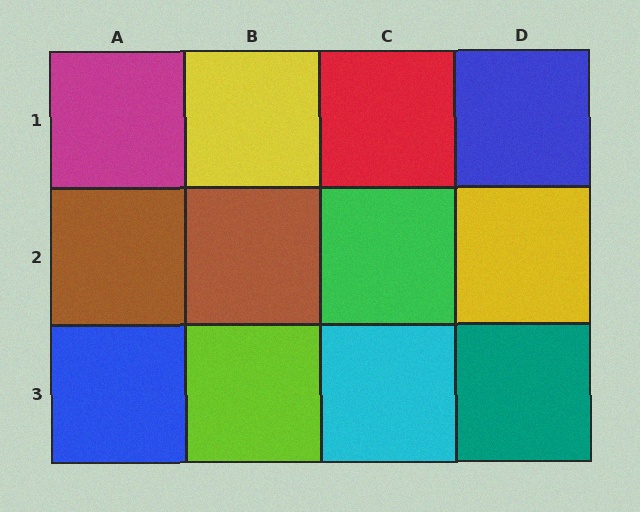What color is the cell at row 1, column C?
Red.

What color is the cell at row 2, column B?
Brown.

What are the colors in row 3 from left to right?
Blue, lime, cyan, teal.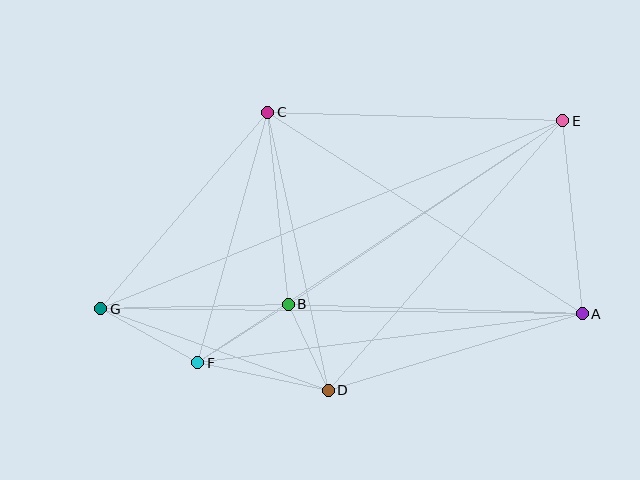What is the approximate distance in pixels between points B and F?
The distance between B and F is approximately 108 pixels.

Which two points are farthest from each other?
Points E and G are farthest from each other.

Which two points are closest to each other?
Points B and D are closest to each other.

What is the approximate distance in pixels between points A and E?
The distance between A and E is approximately 194 pixels.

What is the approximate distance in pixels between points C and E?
The distance between C and E is approximately 295 pixels.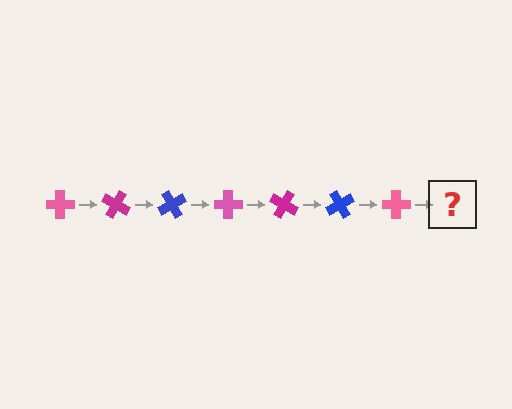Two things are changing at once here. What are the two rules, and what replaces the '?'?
The two rules are that it rotates 30 degrees each step and the color cycles through pink, magenta, and blue. The '?' should be a magenta cross, rotated 210 degrees from the start.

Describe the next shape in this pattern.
It should be a magenta cross, rotated 210 degrees from the start.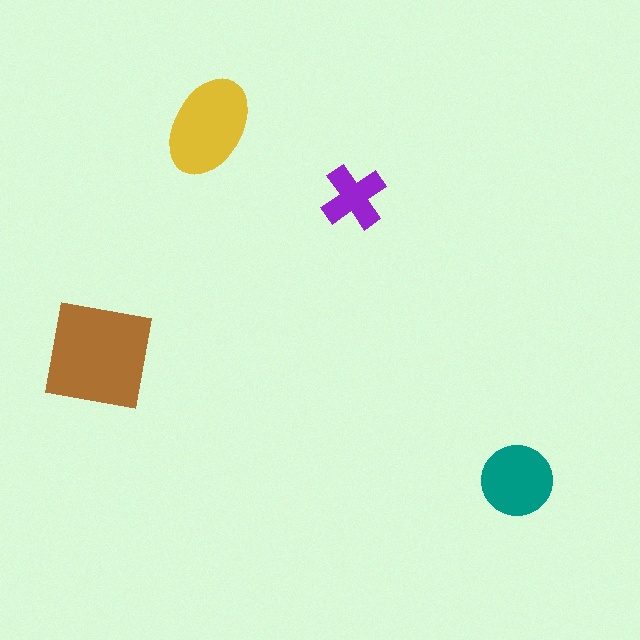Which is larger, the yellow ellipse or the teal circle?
The yellow ellipse.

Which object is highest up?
The yellow ellipse is topmost.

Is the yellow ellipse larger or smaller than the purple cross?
Larger.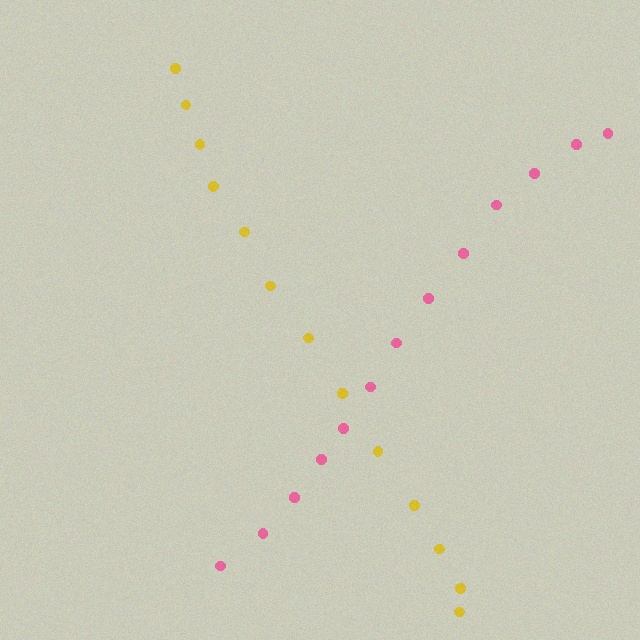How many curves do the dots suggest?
There are 2 distinct paths.